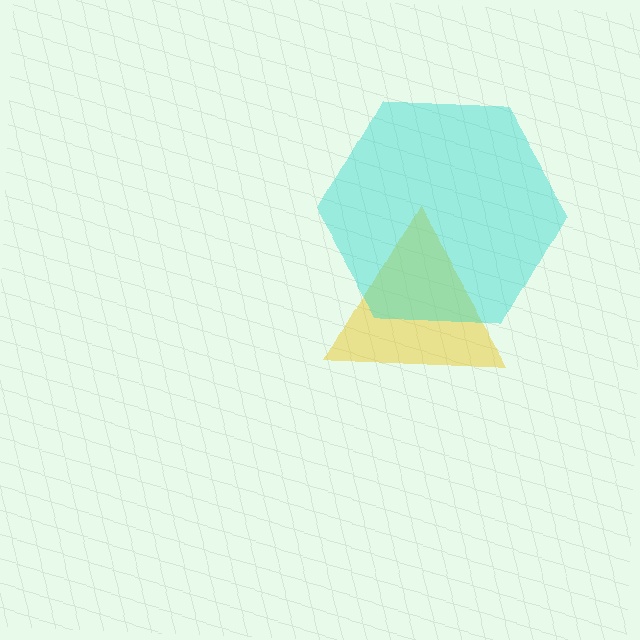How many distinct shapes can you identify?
There are 2 distinct shapes: a yellow triangle, a cyan hexagon.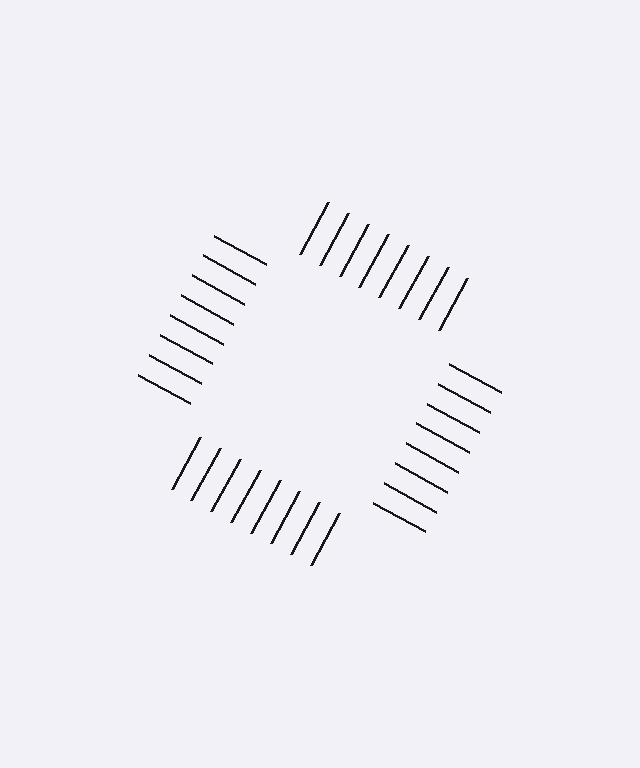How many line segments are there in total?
32 — 8 along each of the 4 edges.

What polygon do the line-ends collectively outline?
An illusory square — the line segments terminate on its edges but no continuous stroke is drawn.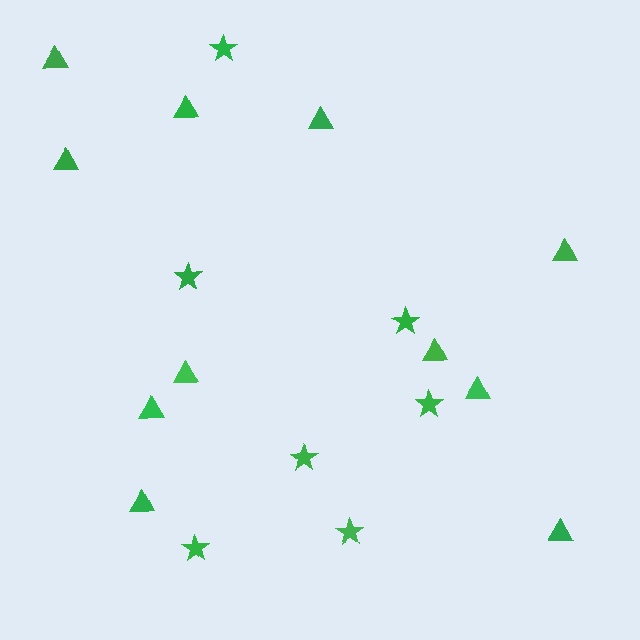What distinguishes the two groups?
There are 2 groups: one group of triangles (11) and one group of stars (7).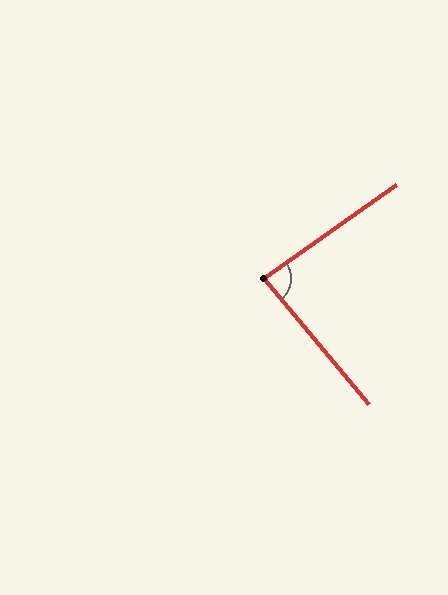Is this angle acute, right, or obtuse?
It is approximately a right angle.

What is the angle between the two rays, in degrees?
Approximately 85 degrees.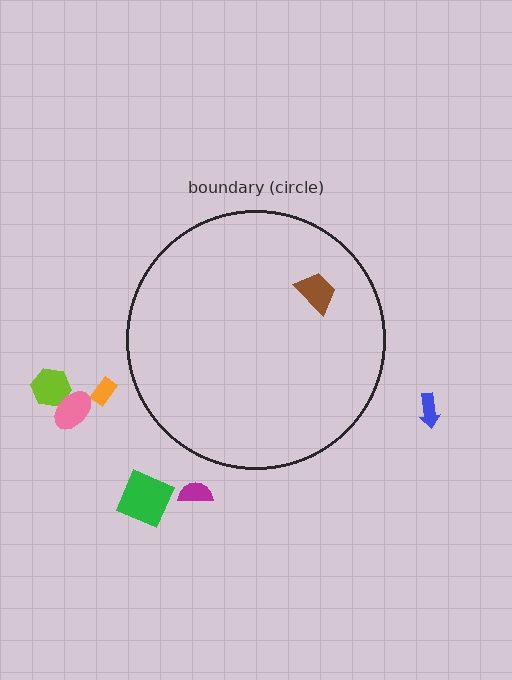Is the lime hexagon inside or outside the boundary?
Outside.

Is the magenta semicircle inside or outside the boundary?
Outside.